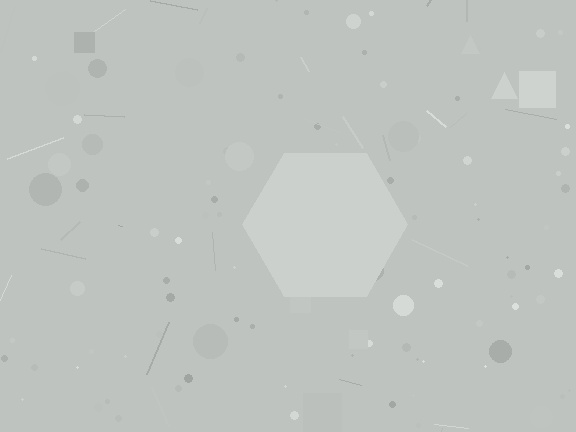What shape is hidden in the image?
A hexagon is hidden in the image.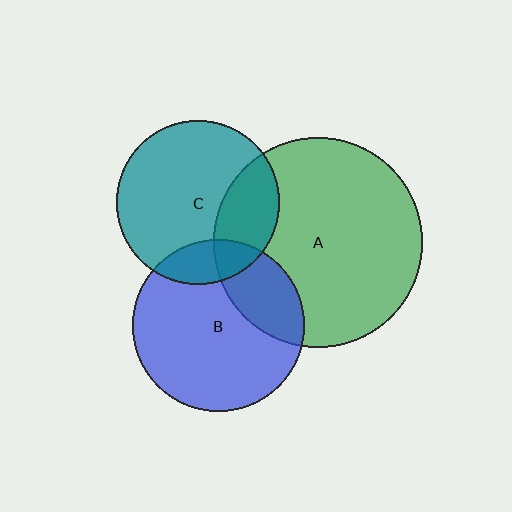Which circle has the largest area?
Circle A (green).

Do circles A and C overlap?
Yes.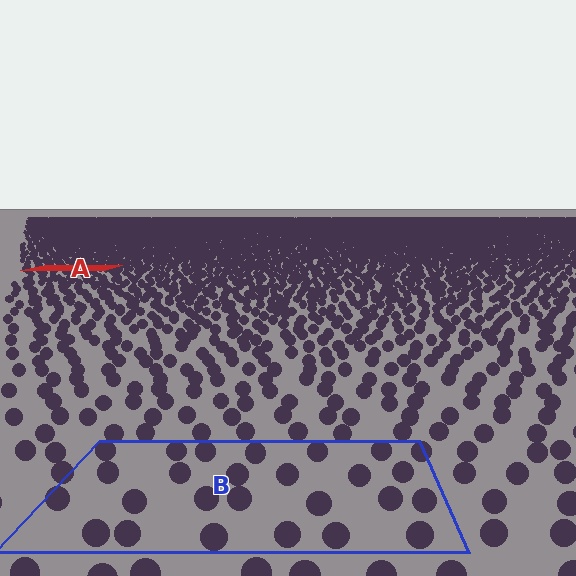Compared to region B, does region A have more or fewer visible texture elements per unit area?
Region A has more texture elements per unit area — they are packed more densely because it is farther away.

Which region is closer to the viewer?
Region B is closer. The texture elements there are larger and more spread out.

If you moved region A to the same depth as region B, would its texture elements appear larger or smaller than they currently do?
They would appear larger. At a closer depth, the same texture elements are projected at a bigger on-screen size.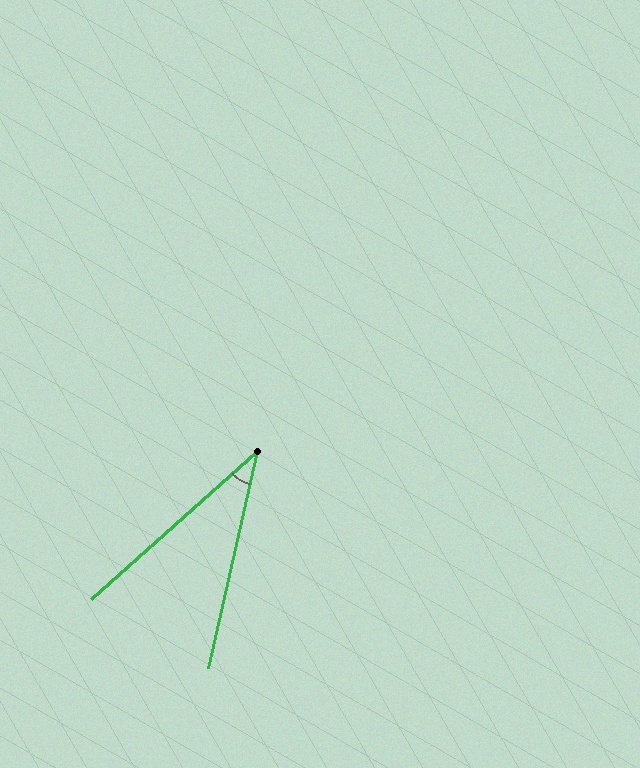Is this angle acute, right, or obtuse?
It is acute.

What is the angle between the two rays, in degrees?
Approximately 35 degrees.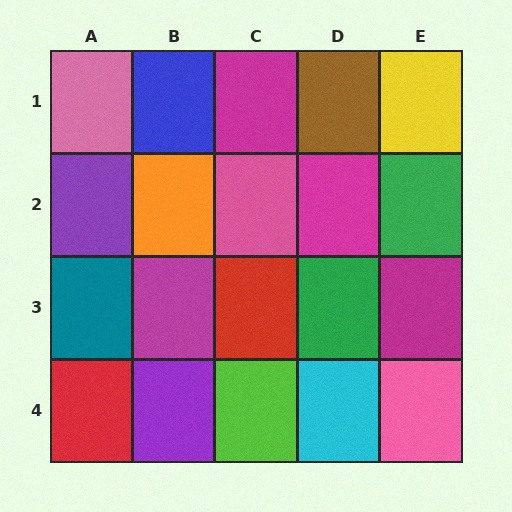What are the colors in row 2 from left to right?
Purple, orange, pink, magenta, green.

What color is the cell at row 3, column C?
Red.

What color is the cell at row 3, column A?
Teal.